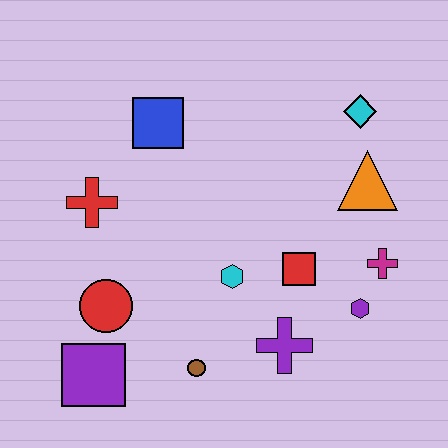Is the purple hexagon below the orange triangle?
Yes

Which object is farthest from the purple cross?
The blue square is farthest from the purple cross.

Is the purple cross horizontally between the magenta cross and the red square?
No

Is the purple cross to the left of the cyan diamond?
Yes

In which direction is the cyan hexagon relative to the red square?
The cyan hexagon is to the left of the red square.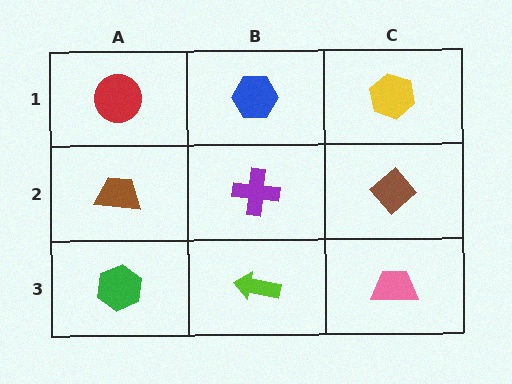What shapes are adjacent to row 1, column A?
A brown trapezoid (row 2, column A), a blue hexagon (row 1, column B).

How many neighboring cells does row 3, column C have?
2.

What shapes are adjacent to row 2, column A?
A red circle (row 1, column A), a green hexagon (row 3, column A), a purple cross (row 2, column B).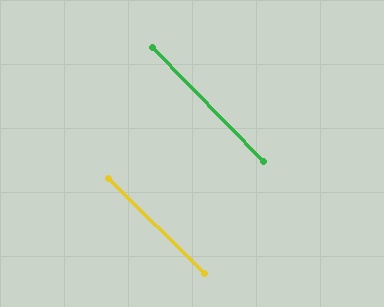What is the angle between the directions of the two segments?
Approximately 1 degree.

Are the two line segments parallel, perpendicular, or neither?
Parallel — their directions differ by only 1.2°.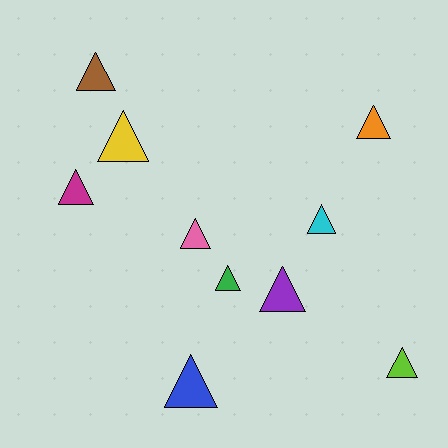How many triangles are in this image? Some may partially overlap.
There are 10 triangles.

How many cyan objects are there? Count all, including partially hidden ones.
There is 1 cyan object.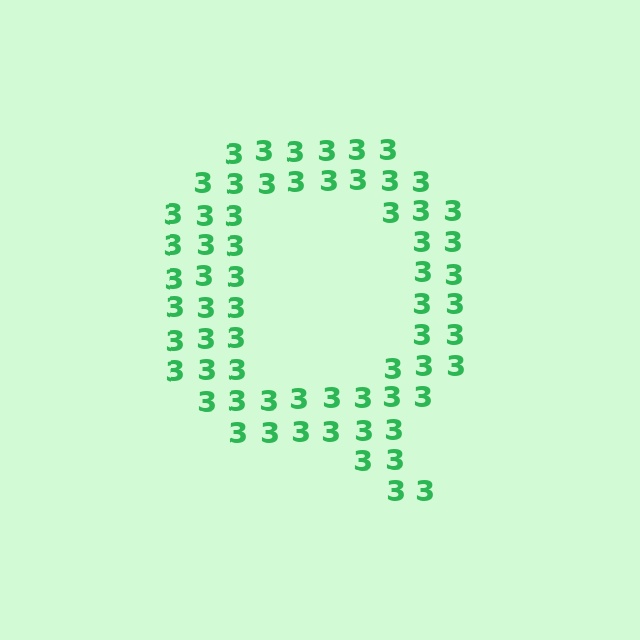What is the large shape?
The large shape is the letter Q.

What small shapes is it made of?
It is made of small digit 3's.